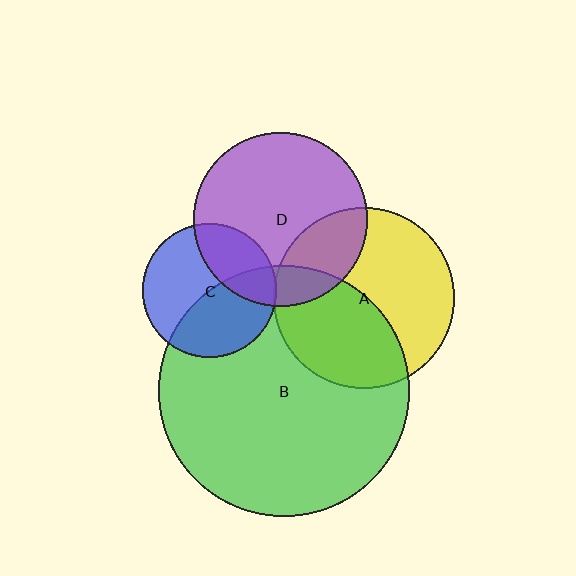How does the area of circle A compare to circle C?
Approximately 1.8 times.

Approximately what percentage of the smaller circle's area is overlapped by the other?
Approximately 25%.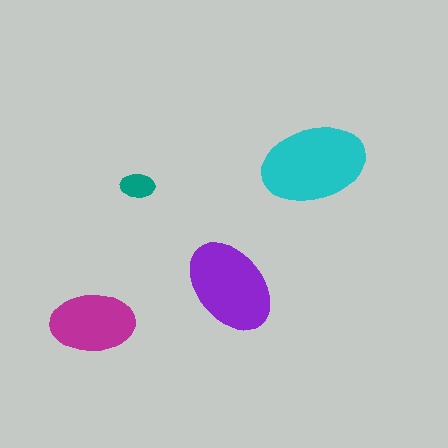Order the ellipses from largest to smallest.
the cyan one, the purple one, the magenta one, the teal one.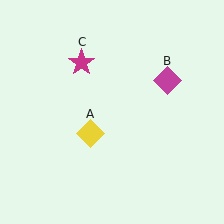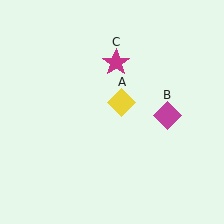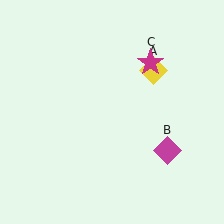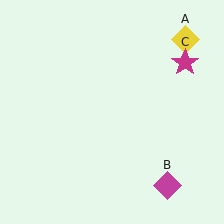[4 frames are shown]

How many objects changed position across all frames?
3 objects changed position: yellow diamond (object A), magenta diamond (object B), magenta star (object C).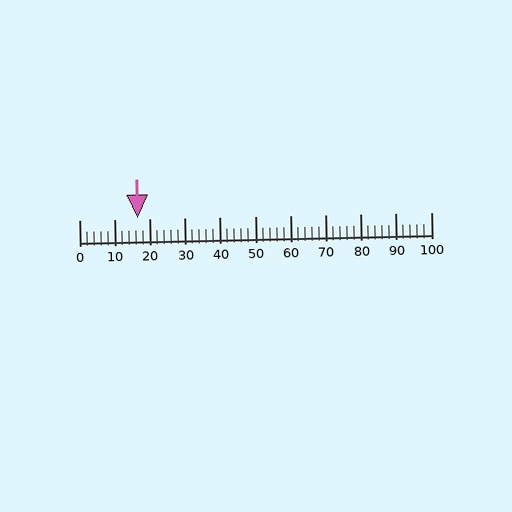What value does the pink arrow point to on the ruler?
The pink arrow points to approximately 16.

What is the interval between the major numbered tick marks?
The major tick marks are spaced 10 units apart.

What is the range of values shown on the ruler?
The ruler shows values from 0 to 100.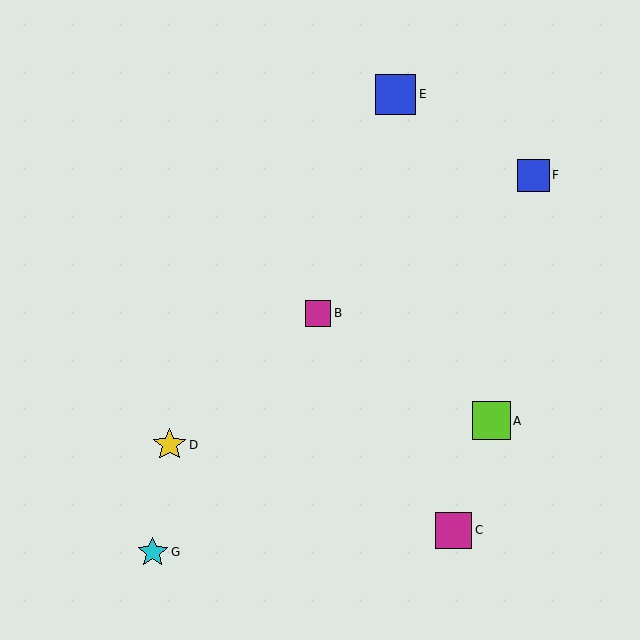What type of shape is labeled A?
Shape A is a lime square.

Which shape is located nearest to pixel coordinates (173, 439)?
The yellow star (labeled D) at (169, 445) is nearest to that location.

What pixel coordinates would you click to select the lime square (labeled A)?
Click at (491, 421) to select the lime square A.